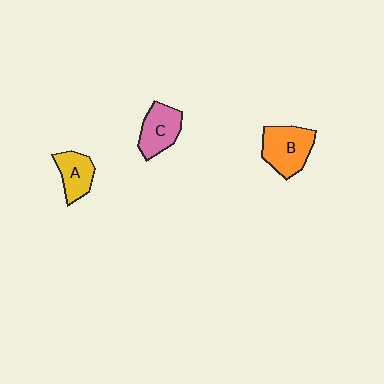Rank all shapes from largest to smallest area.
From largest to smallest: B (orange), C (pink), A (yellow).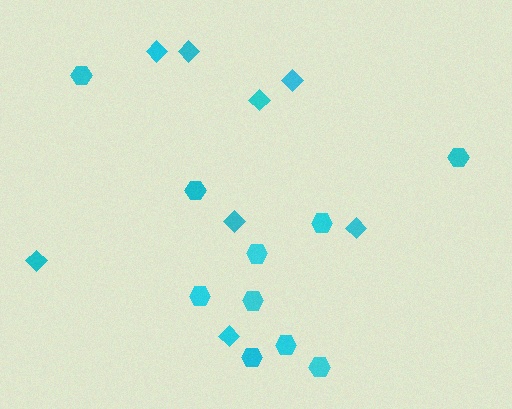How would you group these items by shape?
There are 2 groups: one group of hexagons (10) and one group of diamonds (8).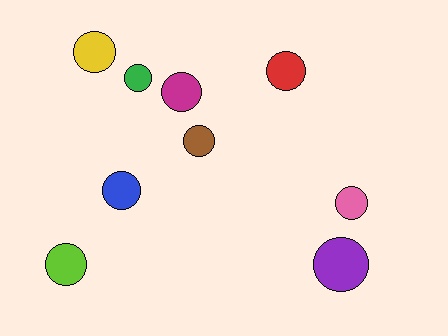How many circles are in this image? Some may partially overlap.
There are 9 circles.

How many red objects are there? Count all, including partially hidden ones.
There is 1 red object.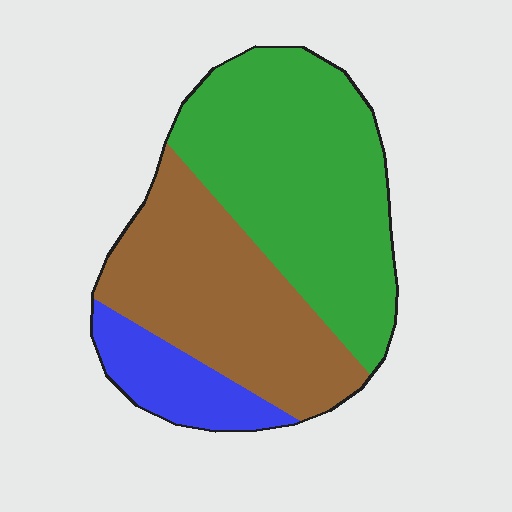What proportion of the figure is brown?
Brown covers about 40% of the figure.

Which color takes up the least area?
Blue, at roughly 15%.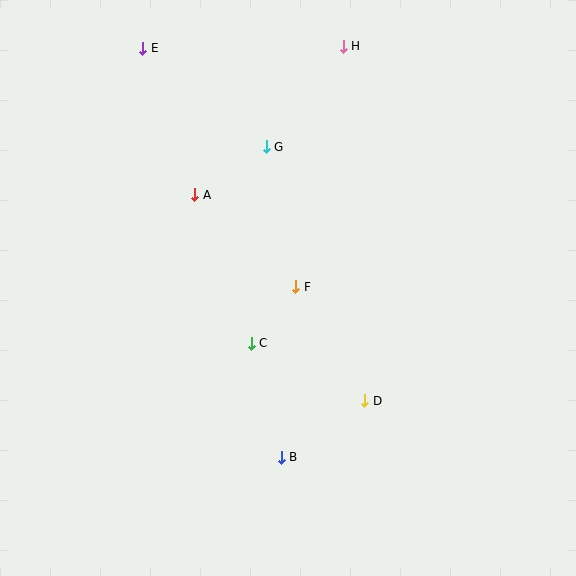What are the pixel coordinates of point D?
Point D is at (365, 401).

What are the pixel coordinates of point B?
Point B is at (281, 457).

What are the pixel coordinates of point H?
Point H is at (343, 46).